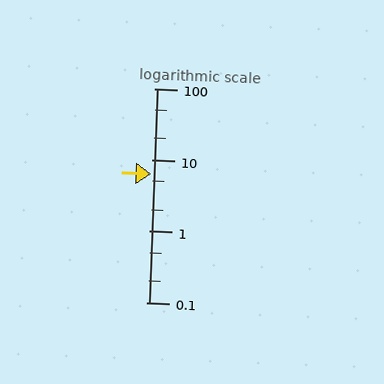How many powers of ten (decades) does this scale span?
The scale spans 3 decades, from 0.1 to 100.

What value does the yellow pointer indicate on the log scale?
The pointer indicates approximately 6.3.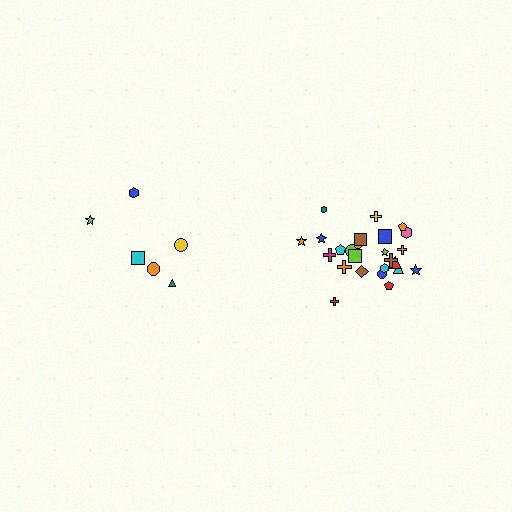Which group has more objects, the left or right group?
The right group.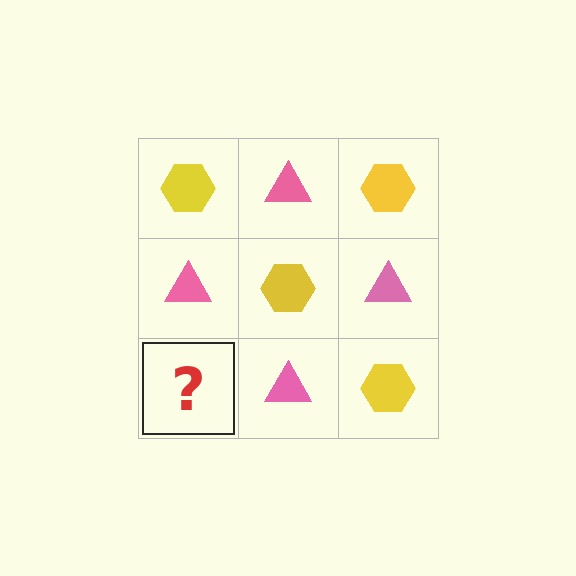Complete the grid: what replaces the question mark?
The question mark should be replaced with a yellow hexagon.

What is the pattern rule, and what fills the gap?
The rule is that it alternates yellow hexagon and pink triangle in a checkerboard pattern. The gap should be filled with a yellow hexagon.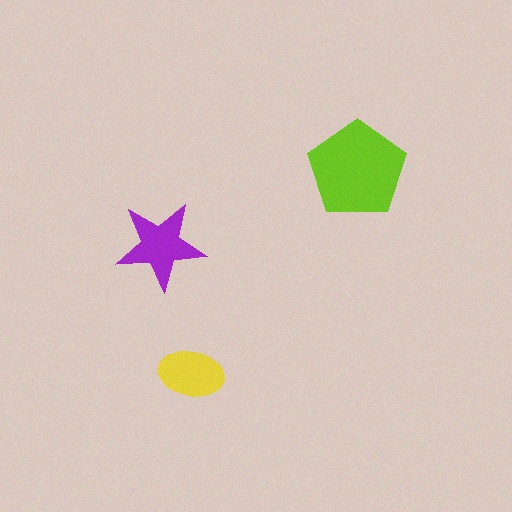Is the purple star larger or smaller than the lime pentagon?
Smaller.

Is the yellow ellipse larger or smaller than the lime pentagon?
Smaller.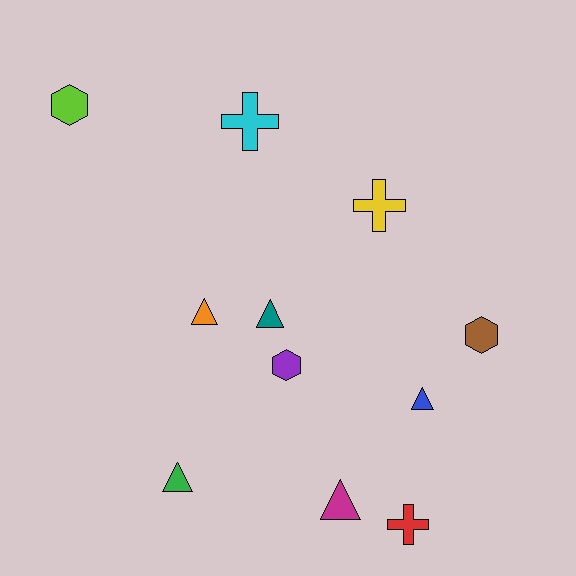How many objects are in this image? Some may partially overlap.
There are 11 objects.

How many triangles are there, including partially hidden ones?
There are 5 triangles.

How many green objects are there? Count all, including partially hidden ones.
There is 1 green object.